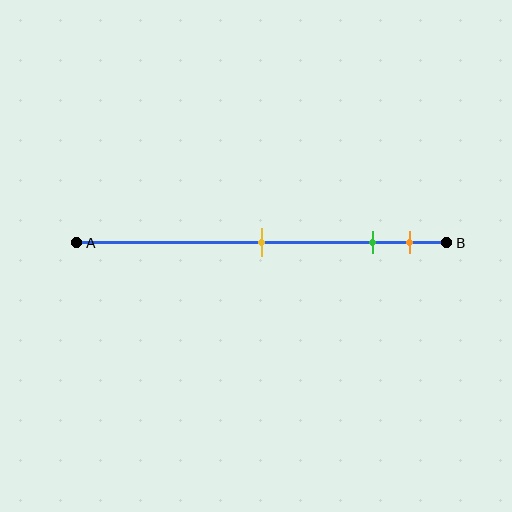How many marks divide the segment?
There are 3 marks dividing the segment.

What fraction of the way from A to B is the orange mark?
The orange mark is approximately 90% (0.9) of the way from A to B.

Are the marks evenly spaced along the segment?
No, the marks are not evenly spaced.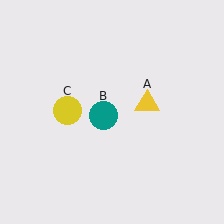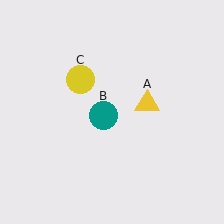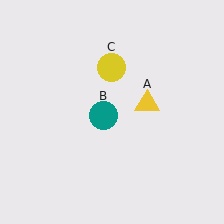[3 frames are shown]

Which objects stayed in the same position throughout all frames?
Yellow triangle (object A) and teal circle (object B) remained stationary.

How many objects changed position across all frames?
1 object changed position: yellow circle (object C).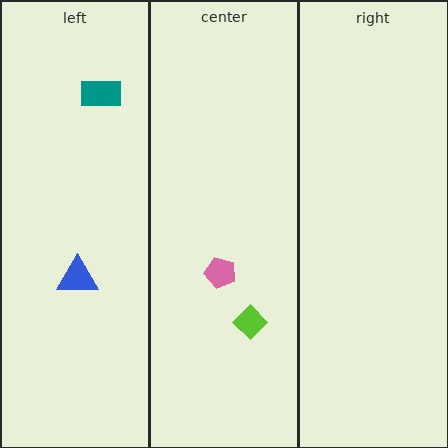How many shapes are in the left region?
2.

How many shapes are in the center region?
2.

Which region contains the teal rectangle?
The left region.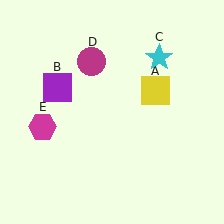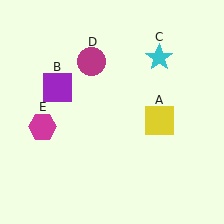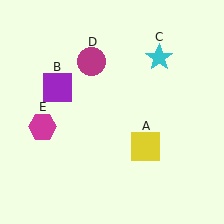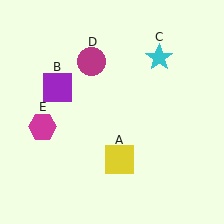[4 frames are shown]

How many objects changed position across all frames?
1 object changed position: yellow square (object A).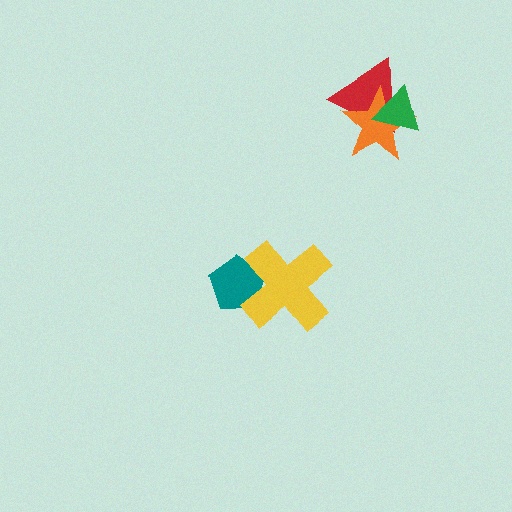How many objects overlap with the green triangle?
2 objects overlap with the green triangle.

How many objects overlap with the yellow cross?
1 object overlaps with the yellow cross.